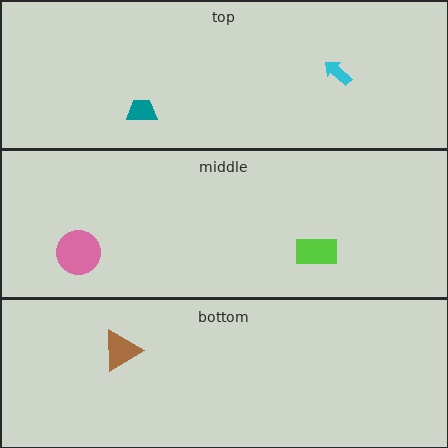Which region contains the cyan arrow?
The top region.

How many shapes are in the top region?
2.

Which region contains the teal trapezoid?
The top region.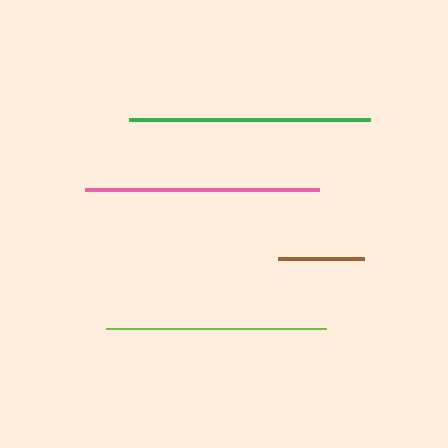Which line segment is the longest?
The green line is the longest at approximately 240 pixels.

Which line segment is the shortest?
The brown line is the shortest at approximately 86 pixels.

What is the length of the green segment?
The green segment is approximately 240 pixels long.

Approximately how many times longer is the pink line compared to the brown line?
The pink line is approximately 2.7 times the length of the brown line.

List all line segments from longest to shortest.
From longest to shortest: green, pink, lime, brown.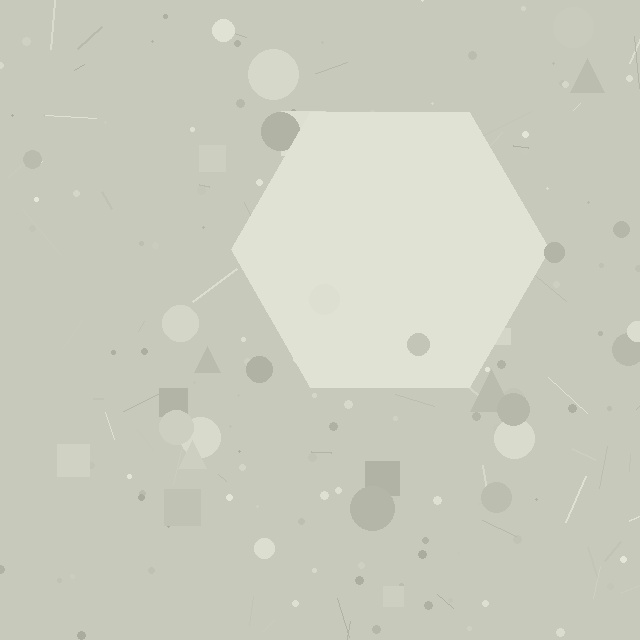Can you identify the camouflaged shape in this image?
The camouflaged shape is a hexagon.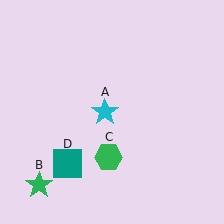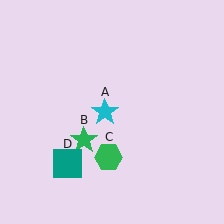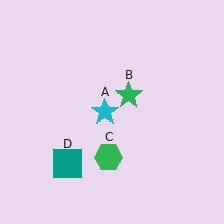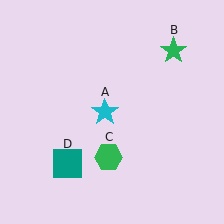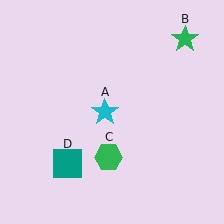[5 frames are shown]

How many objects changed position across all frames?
1 object changed position: green star (object B).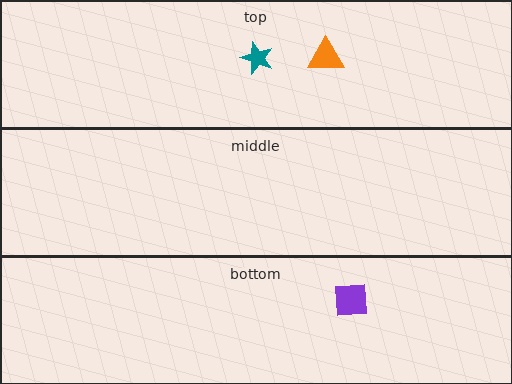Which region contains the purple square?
The bottom region.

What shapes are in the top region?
The orange triangle, the teal star.